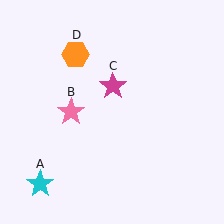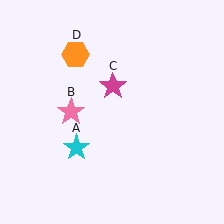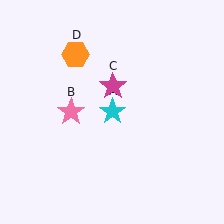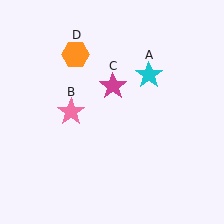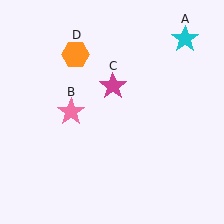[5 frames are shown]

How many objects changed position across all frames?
1 object changed position: cyan star (object A).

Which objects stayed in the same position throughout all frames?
Pink star (object B) and magenta star (object C) and orange hexagon (object D) remained stationary.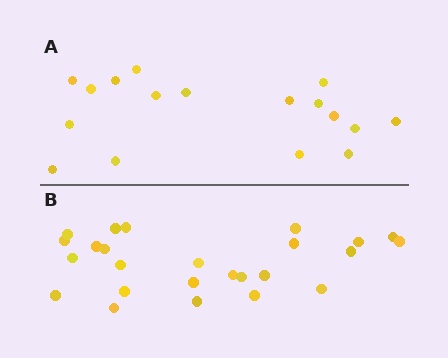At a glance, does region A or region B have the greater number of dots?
Region B (the bottom region) has more dots.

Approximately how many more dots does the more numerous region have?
Region B has roughly 8 or so more dots than region A.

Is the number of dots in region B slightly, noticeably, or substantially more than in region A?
Region B has substantially more. The ratio is roughly 1.5 to 1.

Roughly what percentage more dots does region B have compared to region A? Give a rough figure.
About 45% more.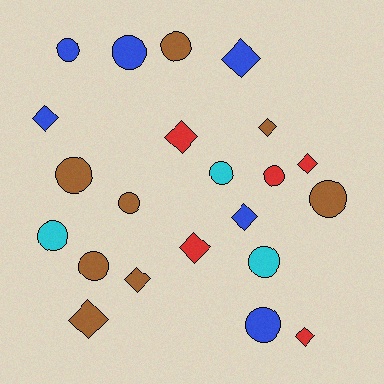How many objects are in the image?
There are 22 objects.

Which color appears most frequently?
Brown, with 8 objects.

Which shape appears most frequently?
Circle, with 12 objects.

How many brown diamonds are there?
There are 3 brown diamonds.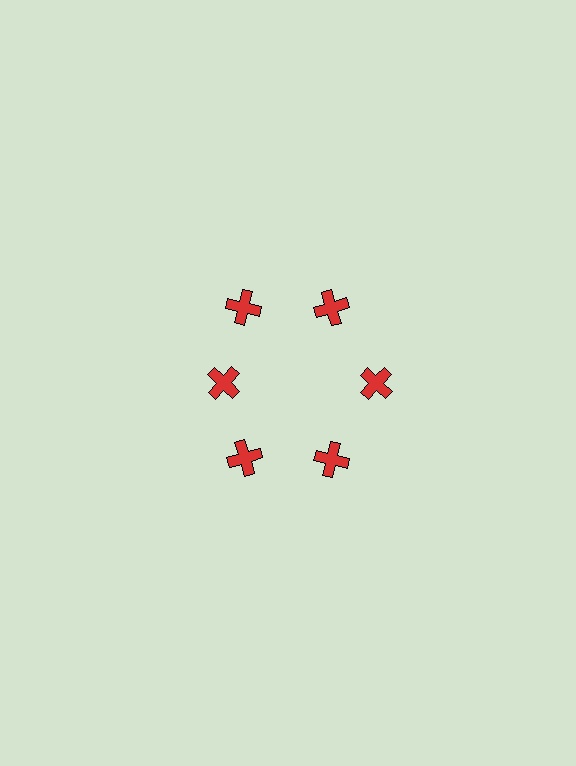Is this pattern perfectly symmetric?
No. The 6 red crosses are arranged in a ring, but one element near the 9 o'clock position is pulled inward toward the center, breaking the 6-fold rotational symmetry.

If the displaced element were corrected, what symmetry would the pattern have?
It would have 6-fold rotational symmetry — the pattern would map onto itself every 60 degrees.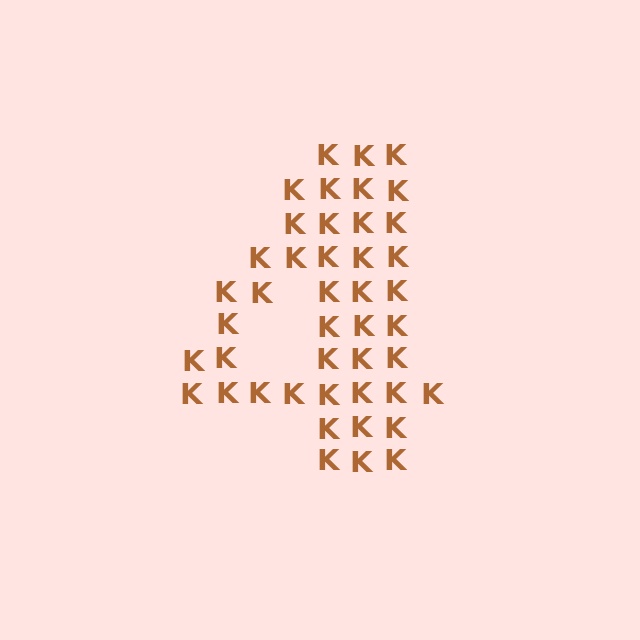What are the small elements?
The small elements are letter K's.